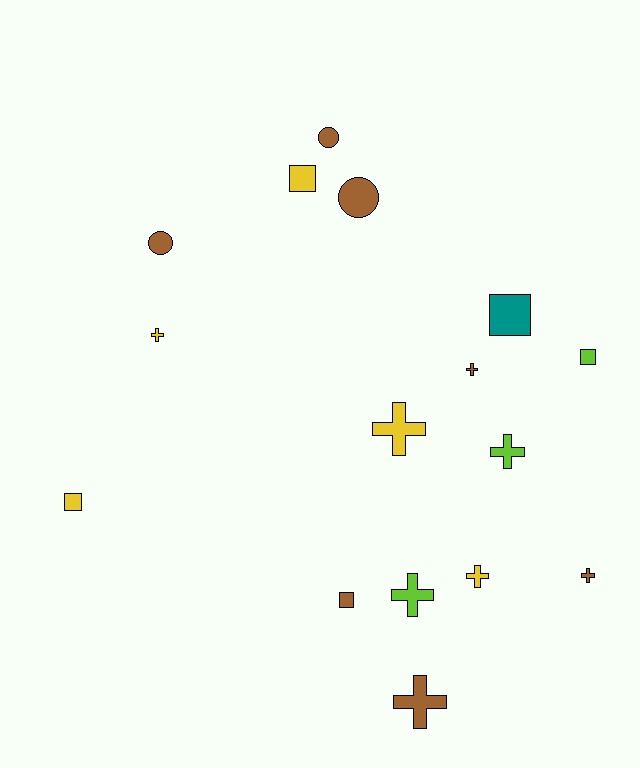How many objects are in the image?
There are 16 objects.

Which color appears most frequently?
Brown, with 7 objects.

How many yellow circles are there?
There are no yellow circles.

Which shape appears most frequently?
Cross, with 8 objects.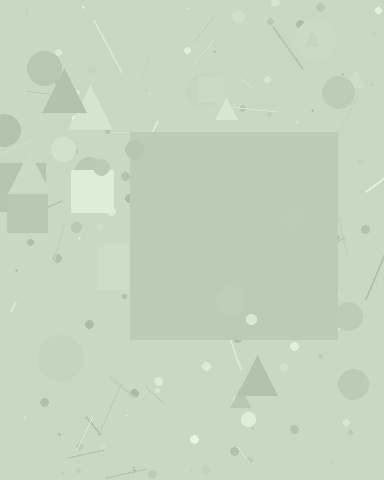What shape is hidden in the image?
A square is hidden in the image.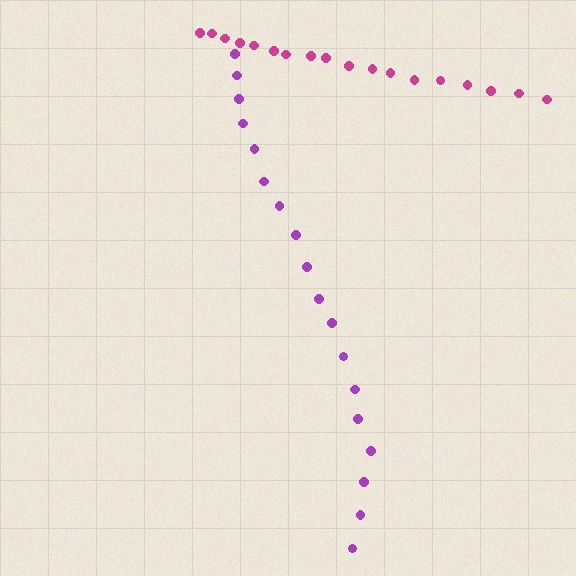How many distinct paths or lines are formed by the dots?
There are 2 distinct paths.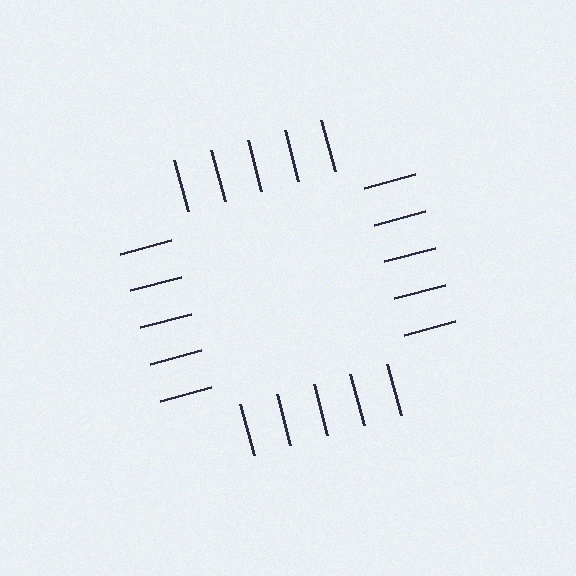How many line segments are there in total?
20 — 5 along each of the 4 edges.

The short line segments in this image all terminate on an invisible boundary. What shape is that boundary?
An illusory square — the line segments terminate on its edges but no continuous stroke is drawn.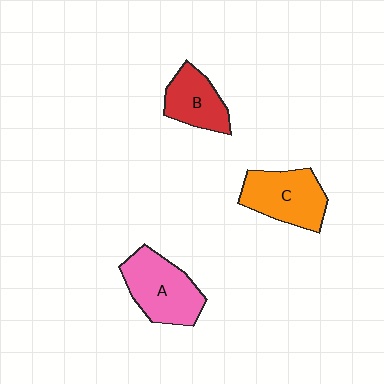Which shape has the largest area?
Shape A (pink).